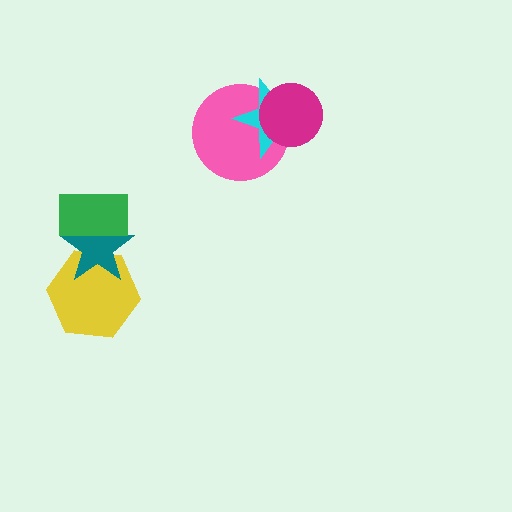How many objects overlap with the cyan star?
2 objects overlap with the cyan star.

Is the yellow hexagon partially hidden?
Yes, it is partially covered by another shape.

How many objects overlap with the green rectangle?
1 object overlaps with the green rectangle.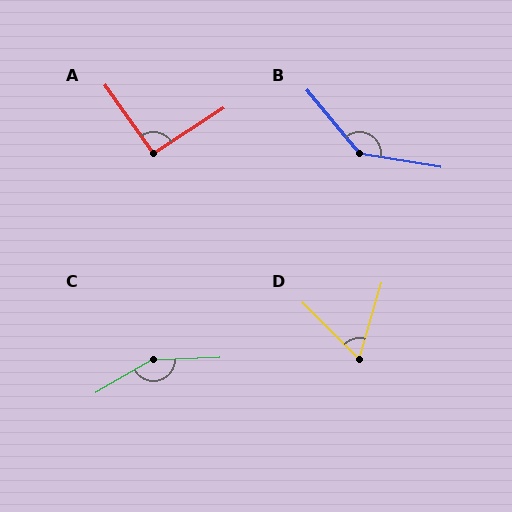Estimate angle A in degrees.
Approximately 93 degrees.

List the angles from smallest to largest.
D (61°), A (93°), B (139°), C (152°).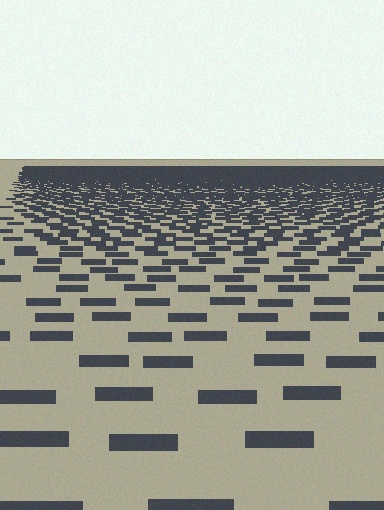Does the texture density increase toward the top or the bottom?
Density increases toward the top.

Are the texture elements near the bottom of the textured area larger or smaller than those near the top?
Larger. Near the bottom, elements are closer to the viewer and appear at a bigger on-screen size.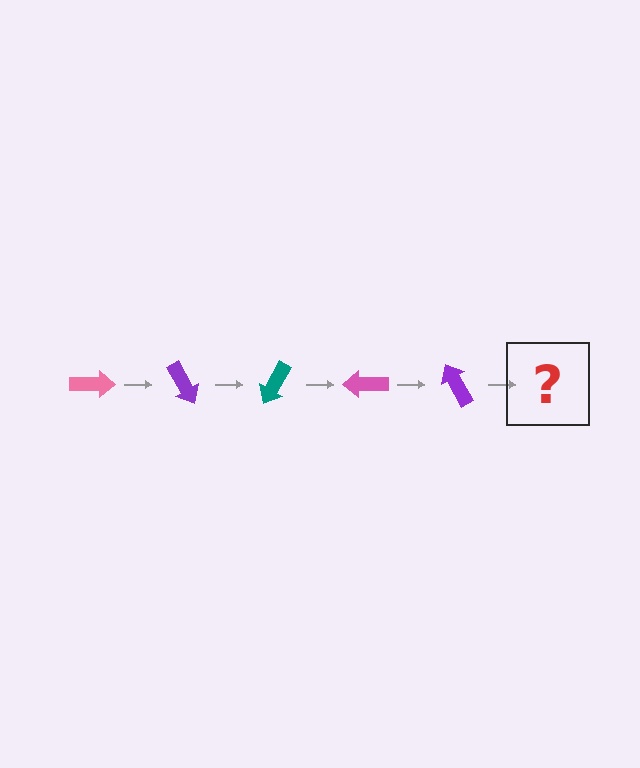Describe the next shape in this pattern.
It should be a teal arrow, rotated 300 degrees from the start.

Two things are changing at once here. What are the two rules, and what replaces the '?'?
The two rules are that it rotates 60 degrees each step and the color cycles through pink, purple, and teal. The '?' should be a teal arrow, rotated 300 degrees from the start.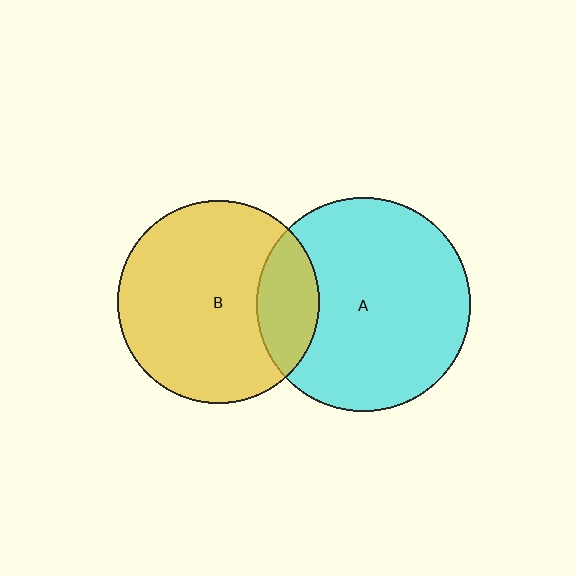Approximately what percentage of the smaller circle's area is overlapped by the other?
Approximately 20%.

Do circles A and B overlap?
Yes.